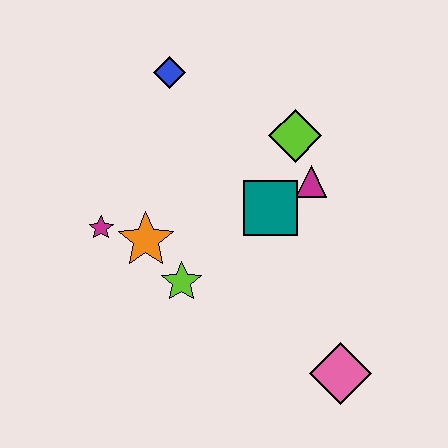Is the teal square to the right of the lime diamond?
No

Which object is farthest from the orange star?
The pink diamond is farthest from the orange star.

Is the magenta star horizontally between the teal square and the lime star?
No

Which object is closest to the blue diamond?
The lime diamond is closest to the blue diamond.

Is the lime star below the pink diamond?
No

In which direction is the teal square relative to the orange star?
The teal square is to the right of the orange star.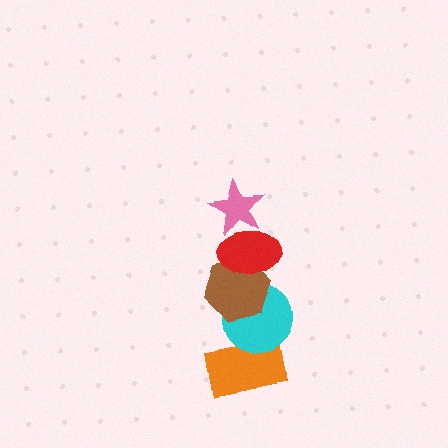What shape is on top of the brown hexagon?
The red ellipse is on top of the brown hexagon.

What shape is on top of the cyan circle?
The brown hexagon is on top of the cyan circle.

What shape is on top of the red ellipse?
The pink star is on top of the red ellipse.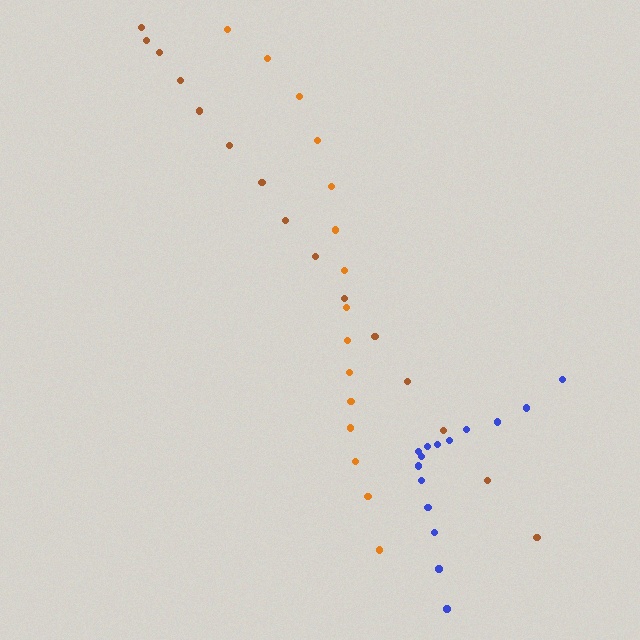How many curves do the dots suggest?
There are 3 distinct paths.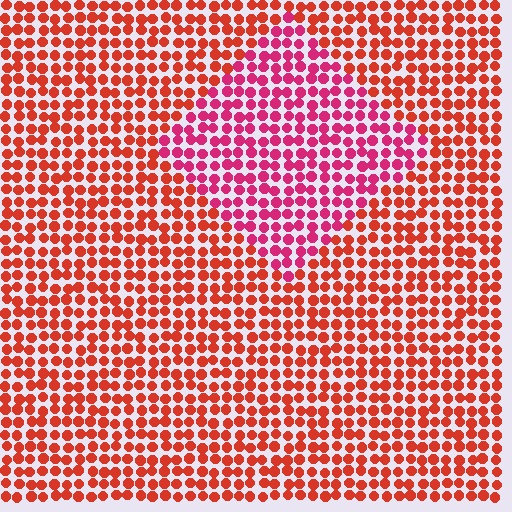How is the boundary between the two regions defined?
The boundary is defined purely by a slight shift in hue (about 33 degrees). Spacing, size, and orientation are identical on both sides.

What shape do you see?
I see a diamond.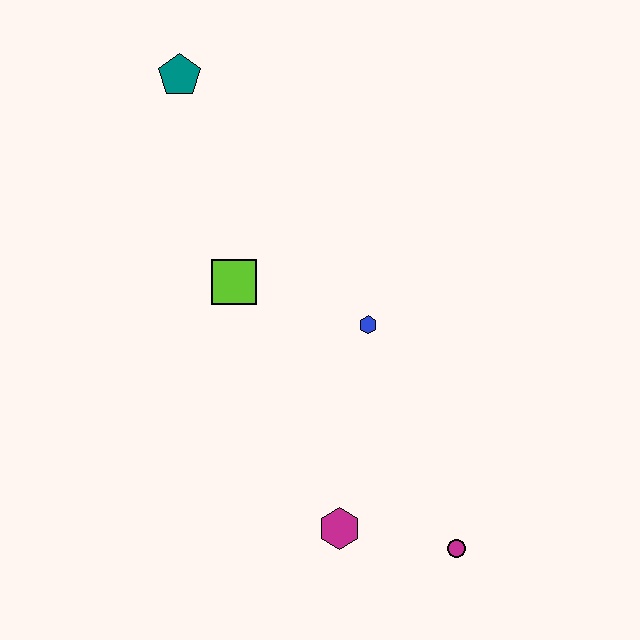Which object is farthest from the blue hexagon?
The teal pentagon is farthest from the blue hexagon.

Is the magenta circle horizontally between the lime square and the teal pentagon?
No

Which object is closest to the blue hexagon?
The lime square is closest to the blue hexagon.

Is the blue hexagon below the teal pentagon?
Yes